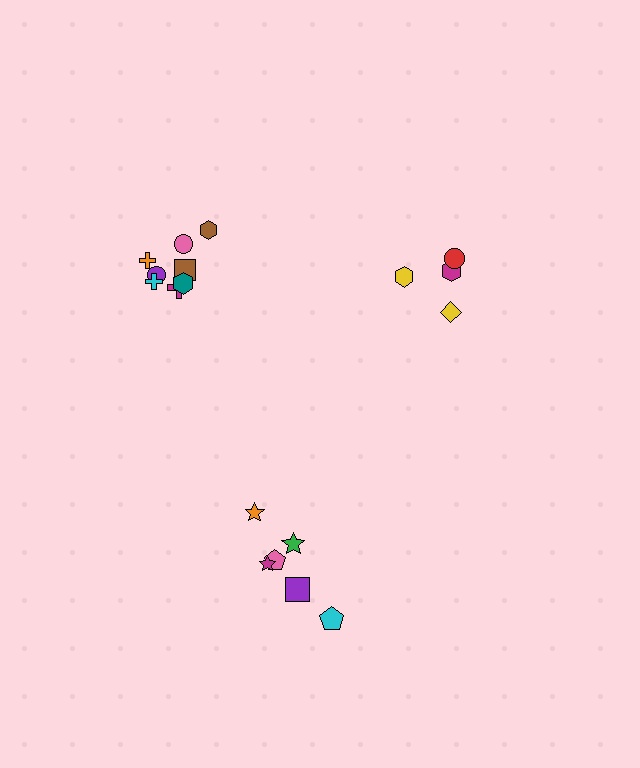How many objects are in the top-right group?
There are 4 objects.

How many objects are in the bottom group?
There are 6 objects.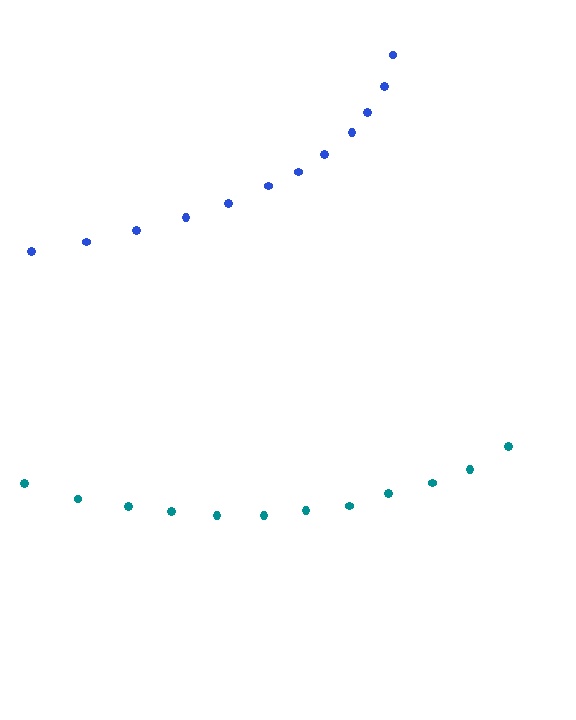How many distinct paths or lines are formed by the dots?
There are 2 distinct paths.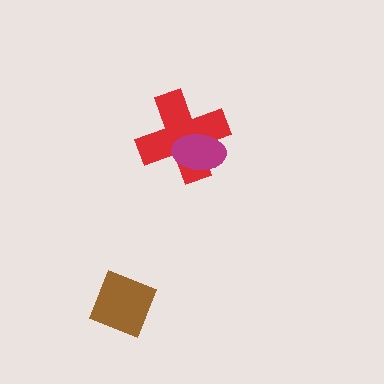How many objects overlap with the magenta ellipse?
1 object overlaps with the magenta ellipse.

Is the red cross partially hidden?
Yes, it is partially covered by another shape.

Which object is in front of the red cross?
The magenta ellipse is in front of the red cross.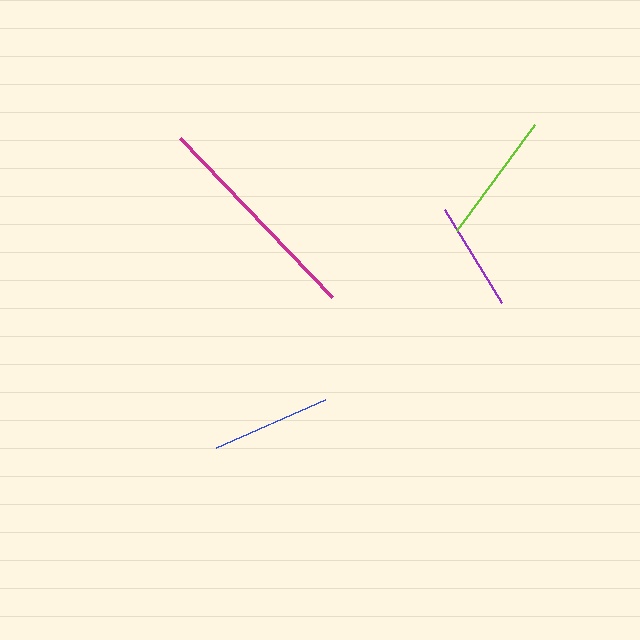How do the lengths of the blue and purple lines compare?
The blue and purple lines are approximately the same length.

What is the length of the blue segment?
The blue segment is approximately 119 pixels long.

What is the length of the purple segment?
The purple segment is approximately 109 pixels long.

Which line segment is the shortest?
The purple line is the shortest at approximately 109 pixels.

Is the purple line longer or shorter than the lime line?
The lime line is longer than the purple line.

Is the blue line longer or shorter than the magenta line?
The magenta line is longer than the blue line.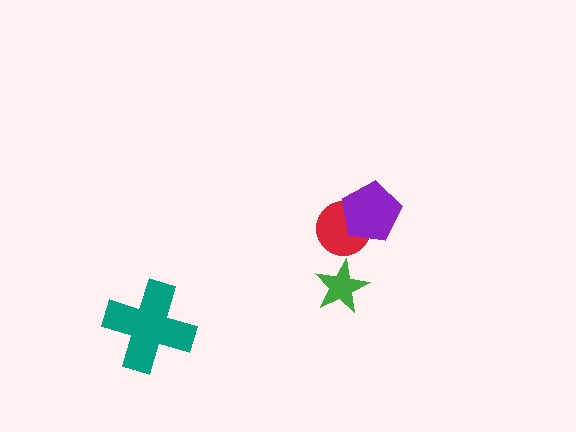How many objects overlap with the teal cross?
0 objects overlap with the teal cross.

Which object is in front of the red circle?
The purple pentagon is in front of the red circle.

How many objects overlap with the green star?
0 objects overlap with the green star.